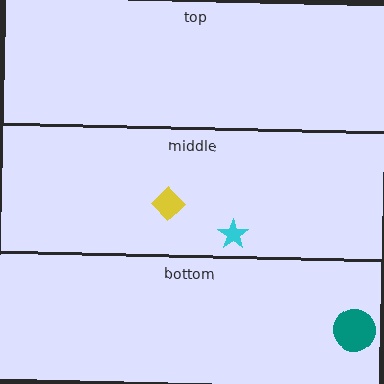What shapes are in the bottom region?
The teal circle.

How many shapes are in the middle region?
2.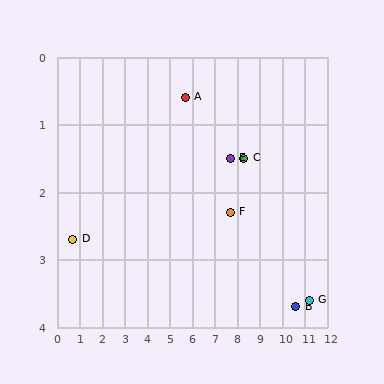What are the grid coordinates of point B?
Point B is at approximately (10.6, 3.7).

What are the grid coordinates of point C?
Point C is at approximately (8.3, 1.5).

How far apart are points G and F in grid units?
Points G and F are about 3.7 grid units apart.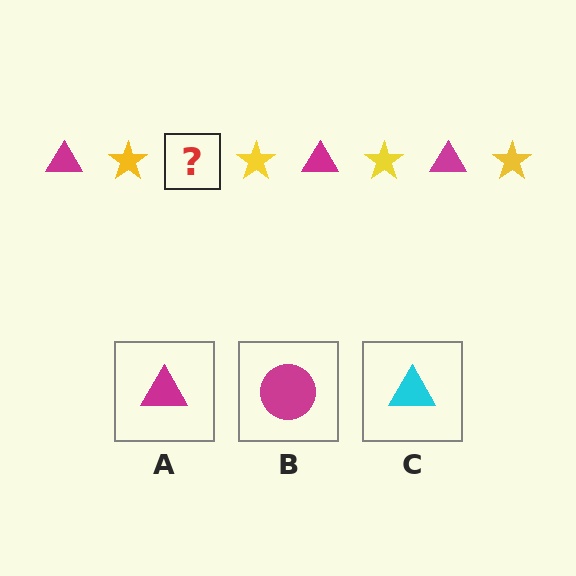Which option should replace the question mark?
Option A.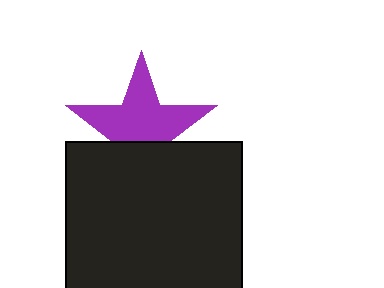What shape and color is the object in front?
The object in front is a black square.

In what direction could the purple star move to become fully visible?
The purple star could move up. That would shift it out from behind the black square entirely.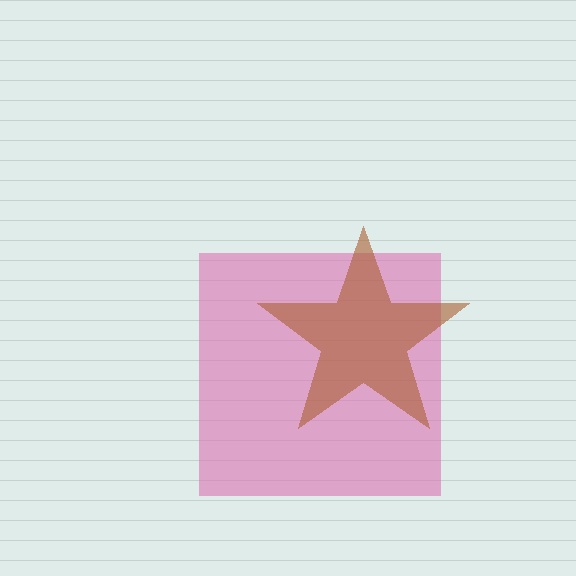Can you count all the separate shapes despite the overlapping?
Yes, there are 2 separate shapes.